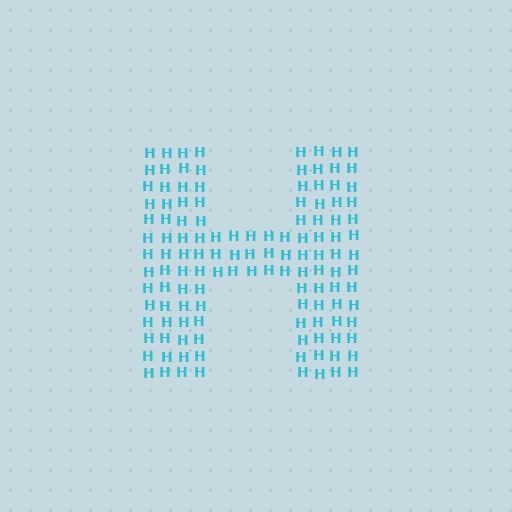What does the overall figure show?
The overall figure shows the letter H.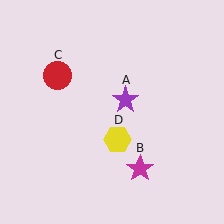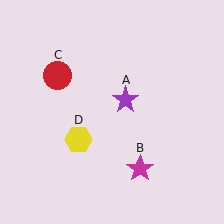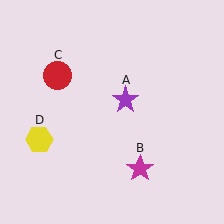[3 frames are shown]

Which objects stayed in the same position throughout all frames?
Purple star (object A) and magenta star (object B) and red circle (object C) remained stationary.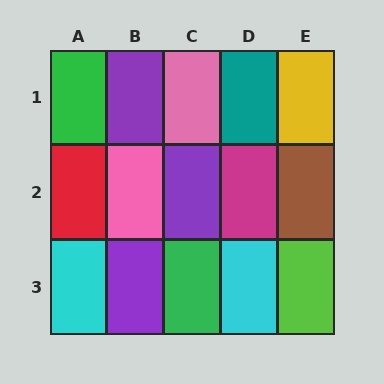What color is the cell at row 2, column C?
Purple.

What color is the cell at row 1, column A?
Green.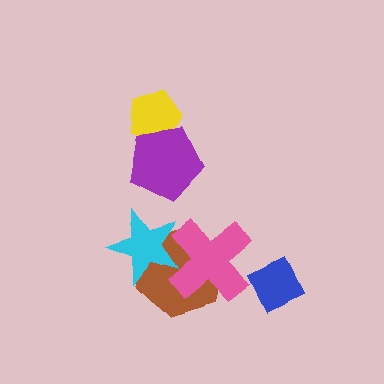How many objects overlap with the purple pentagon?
1 object overlaps with the purple pentagon.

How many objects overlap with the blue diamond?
0 objects overlap with the blue diamond.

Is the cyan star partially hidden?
Yes, it is partially covered by another shape.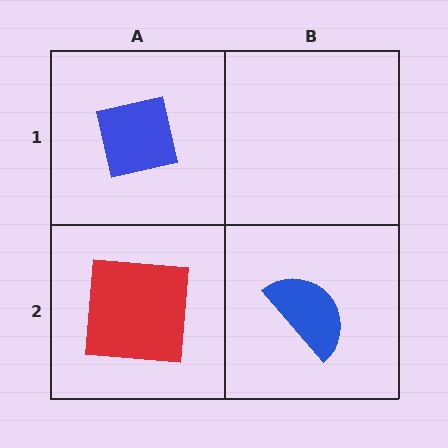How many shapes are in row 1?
1 shape.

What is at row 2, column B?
A blue semicircle.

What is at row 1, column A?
A blue square.